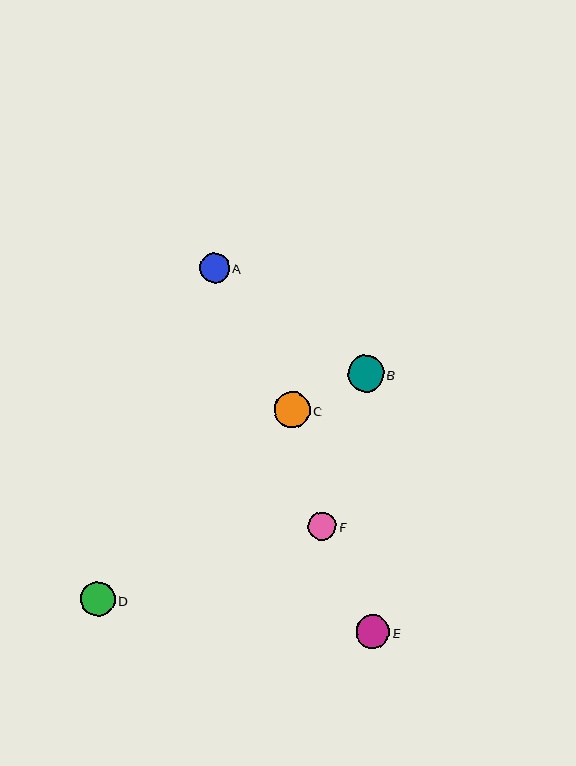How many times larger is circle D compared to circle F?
Circle D is approximately 1.2 times the size of circle F.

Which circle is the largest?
Circle B is the largest with a size of approximately 36 pixels.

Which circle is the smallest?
Circle F is the smallest with a size of approximately 28 pixels.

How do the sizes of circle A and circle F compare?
Circle A and circle F are approximately the same size.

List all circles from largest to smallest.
From largest to smallest: B, C, D, E, A, F.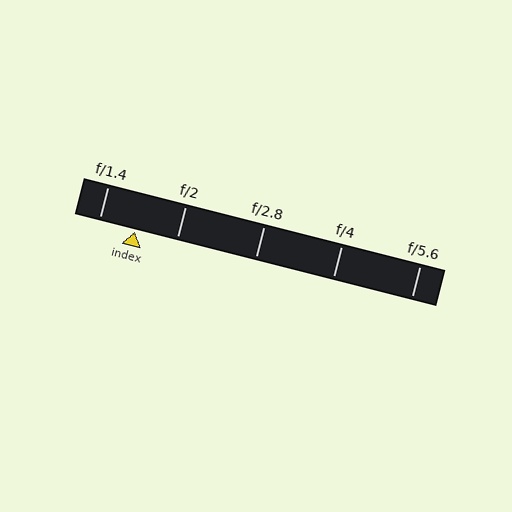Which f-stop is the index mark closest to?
The index mark is closest to f/1.4.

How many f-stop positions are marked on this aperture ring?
There are 5 f-stop positions marked.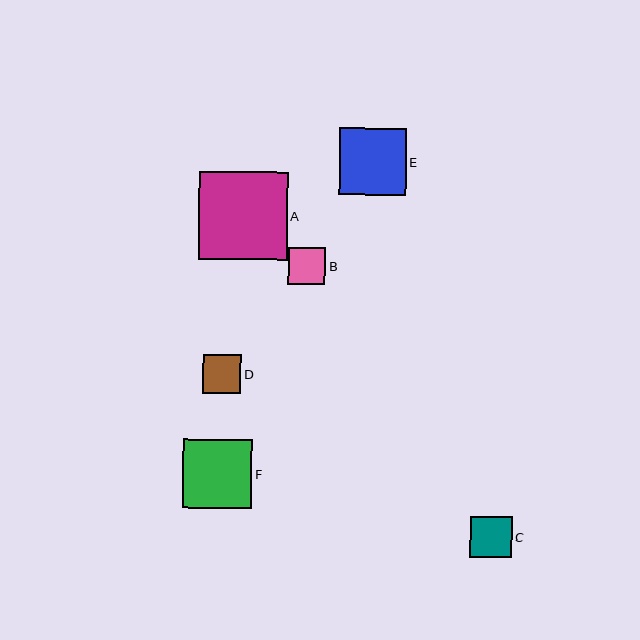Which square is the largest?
Square A is the largest with a size of approximately 88 pixels.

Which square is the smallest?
Square B is the smallest with a size of approximately 37 pixels.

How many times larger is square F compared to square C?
Square F is approximately 1.7 times the size of square C.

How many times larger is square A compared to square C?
Square A is approximately 2.1 times the size of square C.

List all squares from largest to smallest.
From largest to smallest: A, F, E, C, D, B.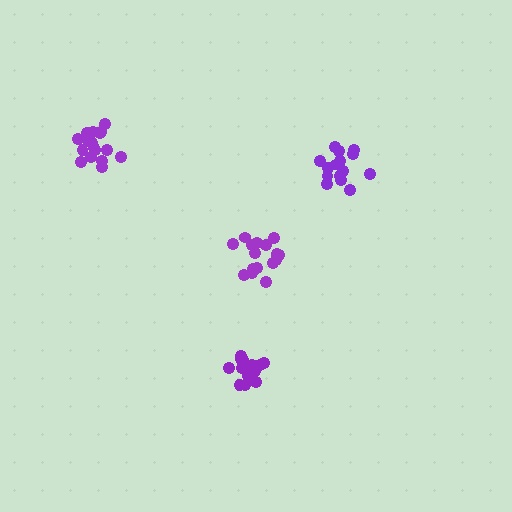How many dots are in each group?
Group 1: 16 dots, Group 2: 17 dots, Group 3: 15 dots, Group 4: 14 dots (62 total).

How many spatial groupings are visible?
There are 4 spatial groupings.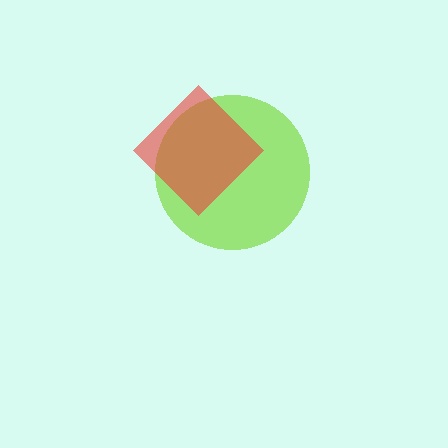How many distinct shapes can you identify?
There are 2 distinct shapes: a lime circle, a red diamond.